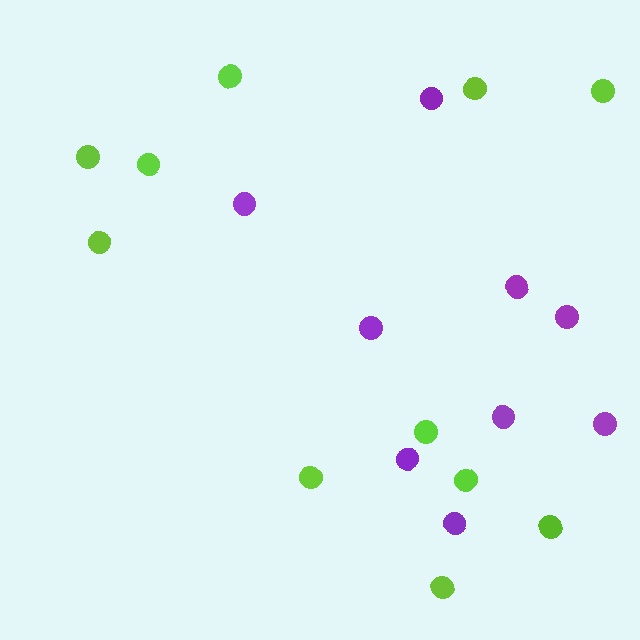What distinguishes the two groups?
There are 2 groups: one group of purple circles (9) and one group of lime circles (11).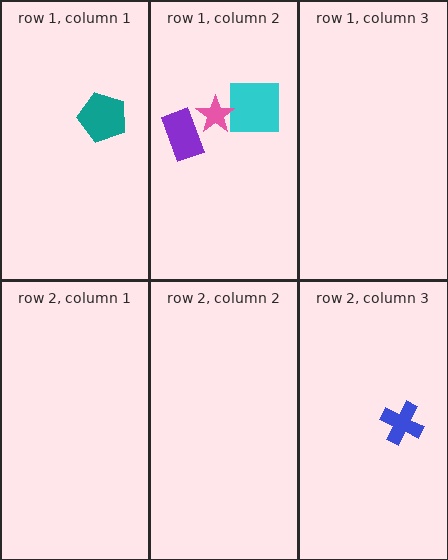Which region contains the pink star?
The row 1, column 2 region.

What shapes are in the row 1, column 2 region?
The cyan square, the pink star, the purple rectangle.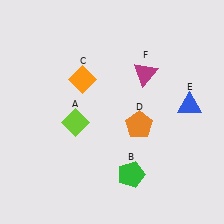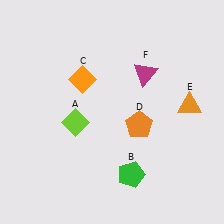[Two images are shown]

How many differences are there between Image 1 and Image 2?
There is 1 difference between the two images.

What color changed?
The triangle (E) changed from blue in Image 1 to orange in Image 2.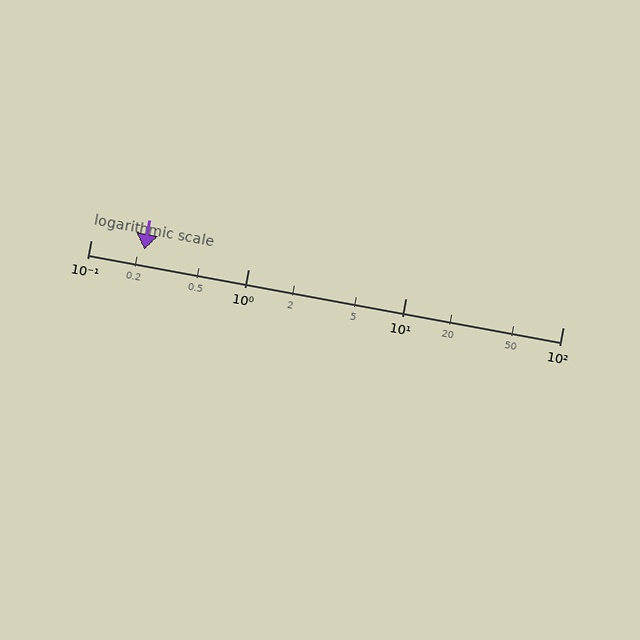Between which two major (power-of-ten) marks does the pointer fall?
The pointer is between 0.1 and 1.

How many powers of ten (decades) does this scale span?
The scale spans 3 decades, from 0.1 to 100.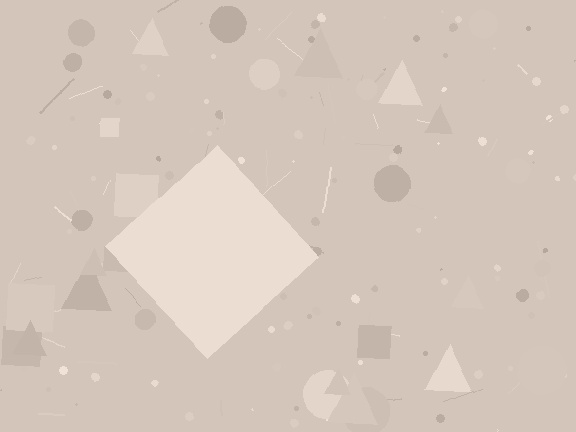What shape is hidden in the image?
A diamond is hidden in the image.